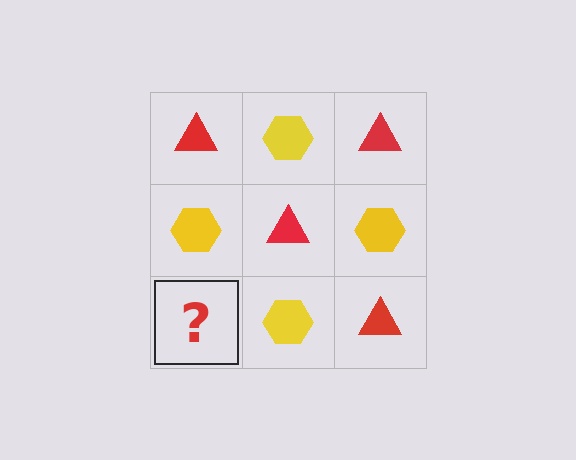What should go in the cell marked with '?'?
The missing cell should contain a red triangle.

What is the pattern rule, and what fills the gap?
The rule is that it alternates red triangle and yellow hexagon in a checkerboard pattern. The gap should be filled with a red triangle.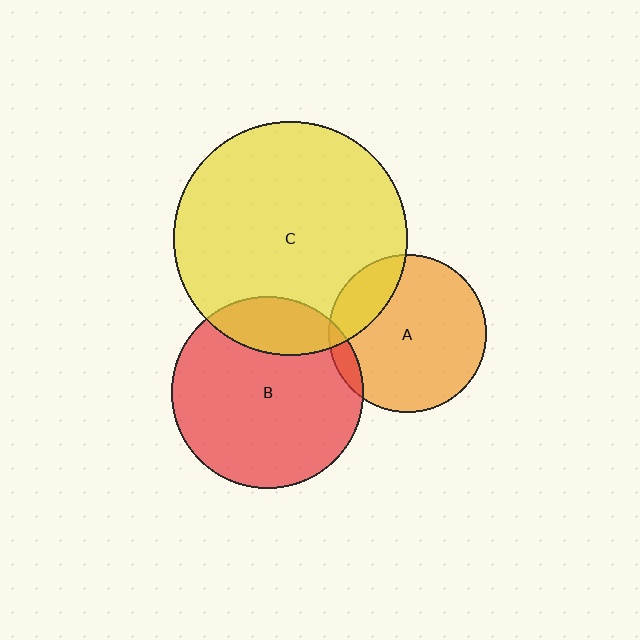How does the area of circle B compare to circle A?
Approximately 1.5 times.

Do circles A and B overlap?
Yes.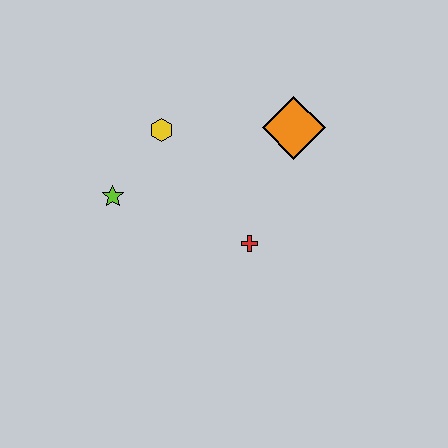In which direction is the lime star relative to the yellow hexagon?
The lime star is below the yellow hexagon.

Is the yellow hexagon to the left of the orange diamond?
Yes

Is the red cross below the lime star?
Yes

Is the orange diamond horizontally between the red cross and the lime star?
No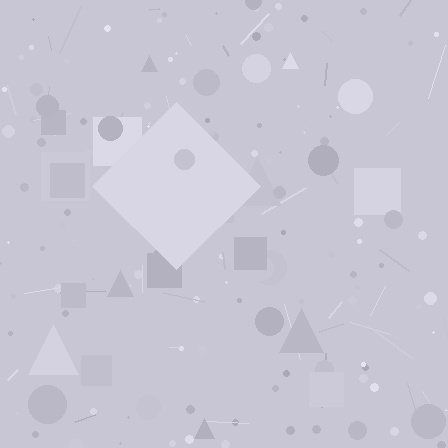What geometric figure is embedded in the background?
A diamond is embedded in the background.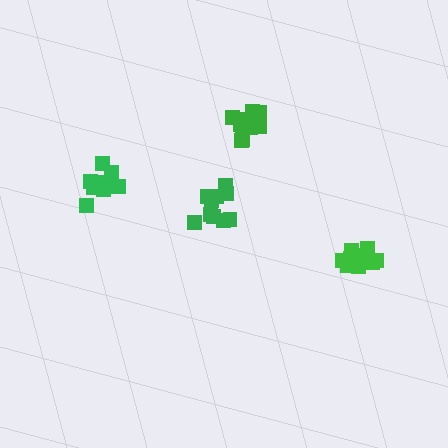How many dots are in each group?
Group 1: 9 dots, Group 2: 13 dots, Group 3: 10 dots, Group 4: 10 dots (42 total).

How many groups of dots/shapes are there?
There are 4 groups.